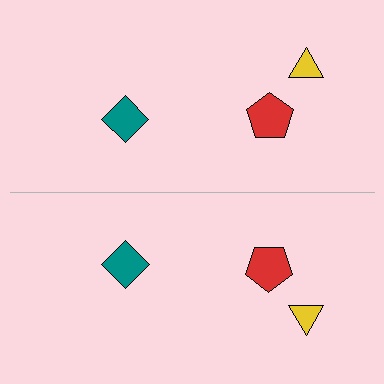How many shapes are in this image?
There are 6 shapes in this image.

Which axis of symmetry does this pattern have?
The pattern has a horizontal axis of symmetry running through the center of the image.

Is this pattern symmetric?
Yes, this pattern has bilateral (reflection) symmetry.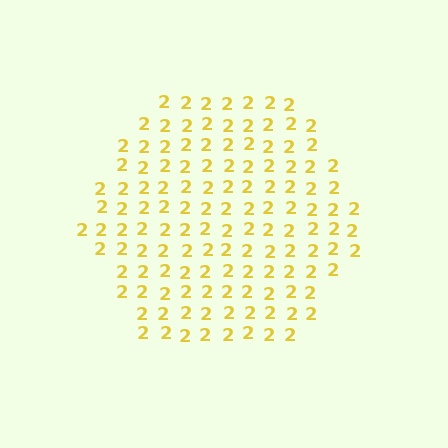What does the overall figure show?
The overall figure shows a hexagon.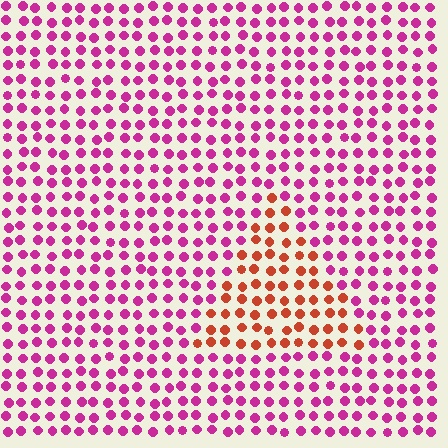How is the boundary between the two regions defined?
The boundary is defined purely by a slight shift in hue (about 52 degrees). Spacing, size, and orientation are identical on both sides.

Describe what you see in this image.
The image is filled with small magenta elements in a uniform arrangement. A triangle-shaped region is visible where the elements are tinted to a slightly different hue, forming a subtle color boundary.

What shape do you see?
I see a triangle.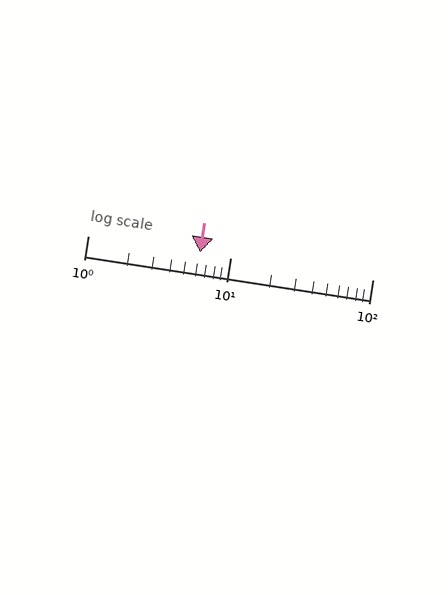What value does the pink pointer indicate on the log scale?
The pointer indicates approximately 6.1.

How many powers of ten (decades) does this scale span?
The scale spans 2 decades, from 1 to 100.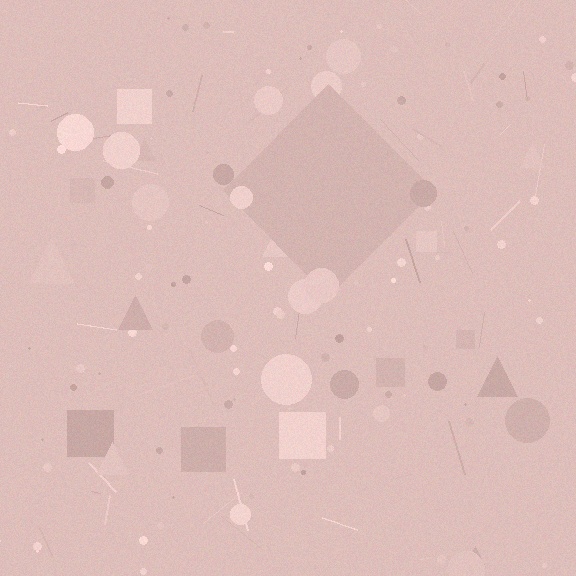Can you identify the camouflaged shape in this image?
The camouflaged shape is a diamond.